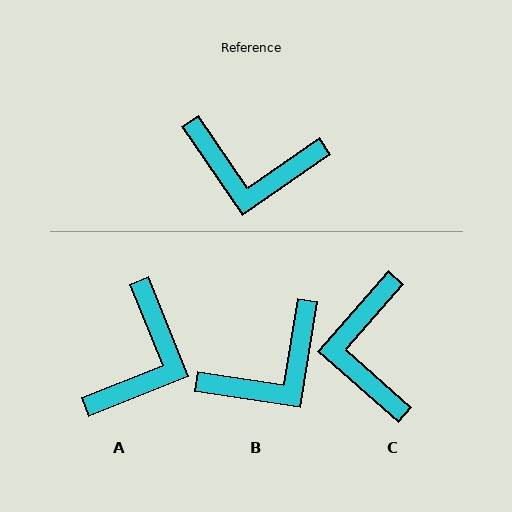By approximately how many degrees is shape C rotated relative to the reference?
Approximately 76 degrees clockwise.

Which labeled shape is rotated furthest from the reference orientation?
A, about 77 degrees away.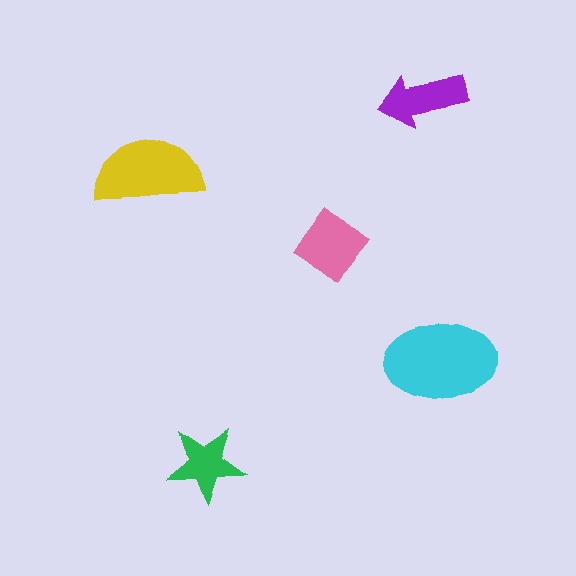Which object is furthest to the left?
The yellow semicircle is leftmost.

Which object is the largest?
The cyan ellipse.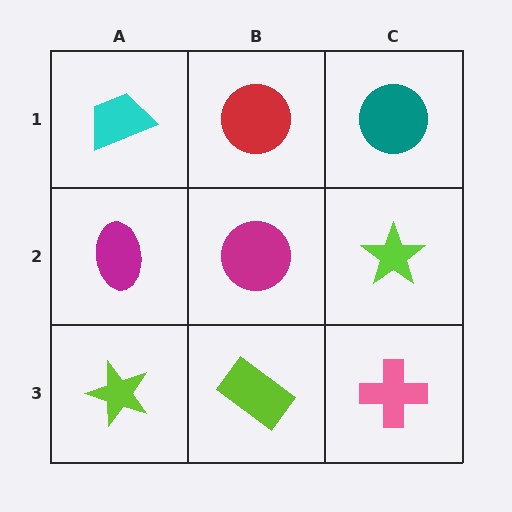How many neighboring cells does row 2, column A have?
3.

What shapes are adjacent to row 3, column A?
A magenta ellipse (row 2, column A), a lime rectangle (row 3, column B).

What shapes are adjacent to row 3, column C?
A lime star (row 2, column C), a lime rectangle (row 3, column B).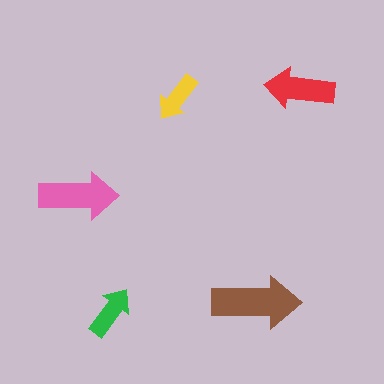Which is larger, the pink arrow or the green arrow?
The pink one.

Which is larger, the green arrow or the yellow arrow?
The green one.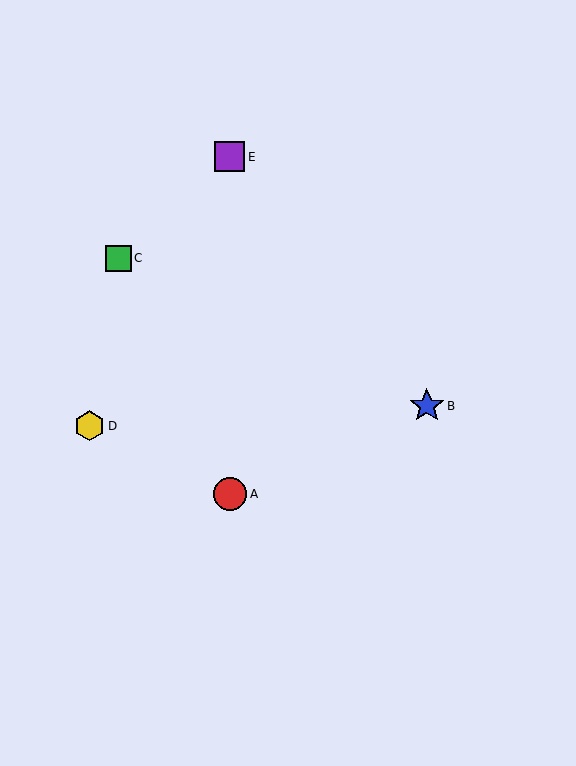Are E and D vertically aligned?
No, E is at x≈230 and D is at x≈90.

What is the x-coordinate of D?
Object D is at x≈90.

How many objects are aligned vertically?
2 objects (A, E) are aligned vertically.